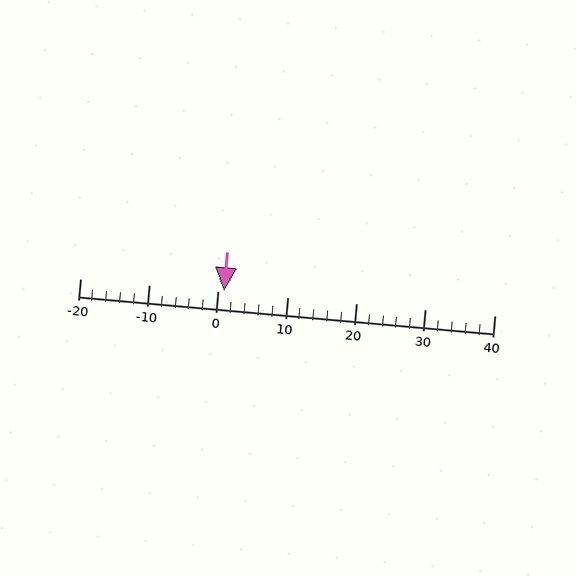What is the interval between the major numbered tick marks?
The major tick marks are spaced 10 units apart.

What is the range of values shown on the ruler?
The ruler shows values from -20 to 40.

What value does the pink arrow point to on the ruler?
The pink arrow points to approximately 1.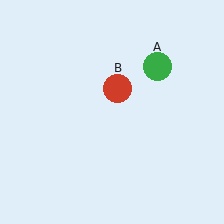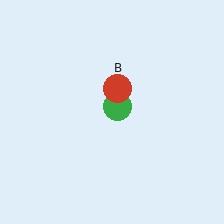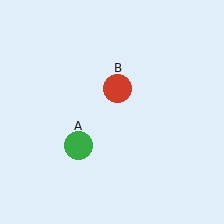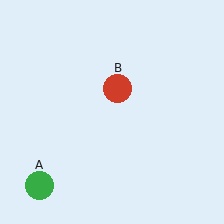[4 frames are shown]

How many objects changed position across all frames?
1 object changed position: green circle (object A).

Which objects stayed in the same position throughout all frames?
Red circle (object B) remained stationary.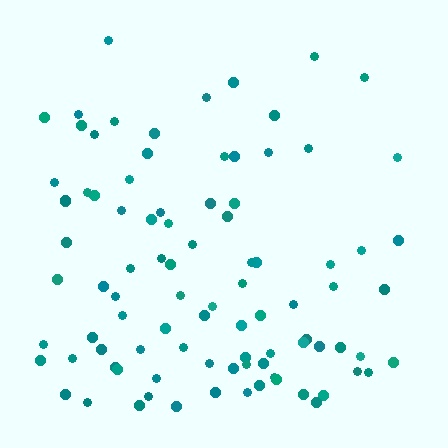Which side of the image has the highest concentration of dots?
The bottom.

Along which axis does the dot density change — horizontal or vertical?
Vertical.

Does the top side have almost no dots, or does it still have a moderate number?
Still a moderate number, just noticeably fewer than the bottom.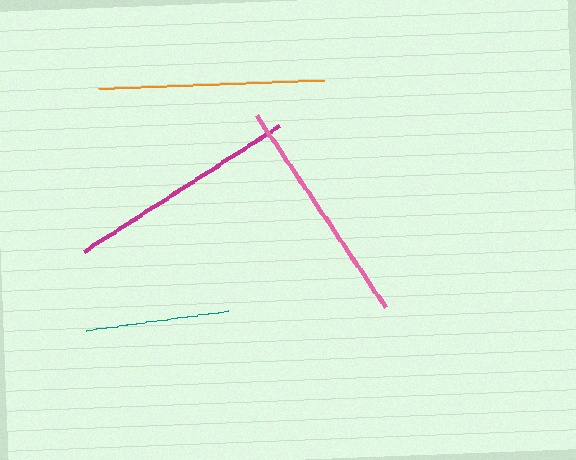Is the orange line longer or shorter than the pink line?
The pink line is longer than the orange line.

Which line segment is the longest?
The magenta line is the longest at approximately 232 pixels.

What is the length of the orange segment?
The orange segment is approximately 226 pixels long.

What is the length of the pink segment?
The pink segment is approximately 231 pixels long.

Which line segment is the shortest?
The teal line is the shortest at approximately 143 pixels.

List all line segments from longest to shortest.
From longest to shortest: magenta, pink, orange, teal.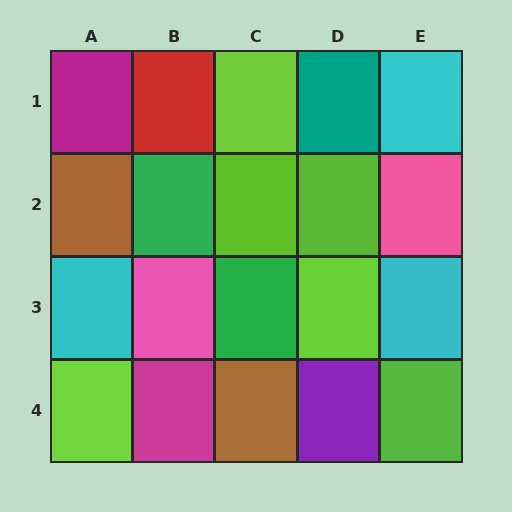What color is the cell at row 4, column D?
Purple.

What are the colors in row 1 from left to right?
Magenta, red, lime, teal, cyan.